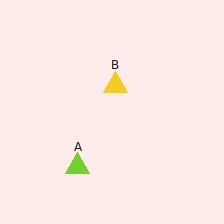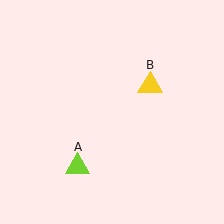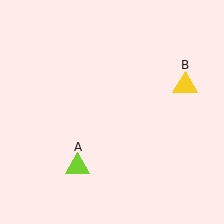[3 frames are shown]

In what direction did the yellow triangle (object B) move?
The yellow triangle (object B) moved right.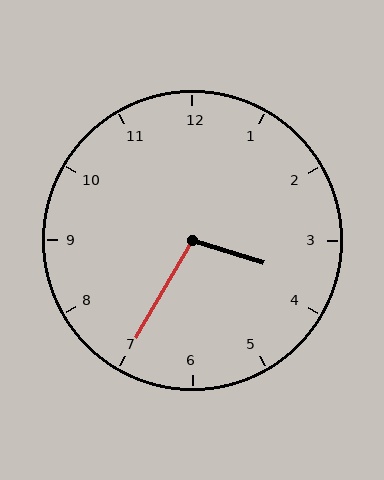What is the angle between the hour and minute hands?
Approximately 102 degrees.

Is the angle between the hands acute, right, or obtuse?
It is obtuse.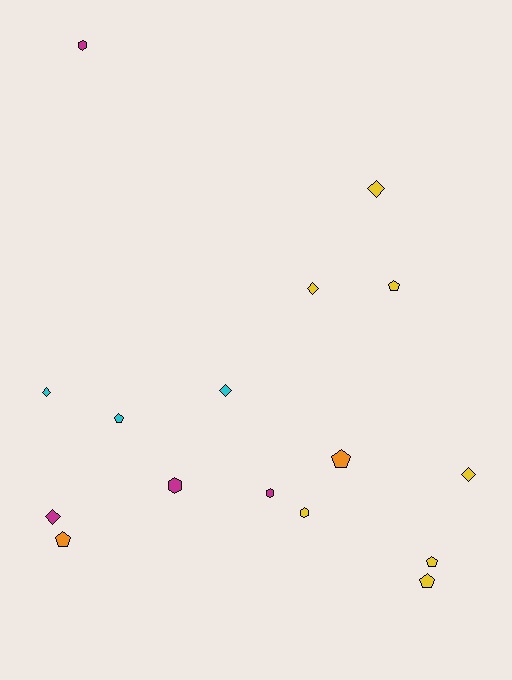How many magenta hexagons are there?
There are 3 magenta hexagons.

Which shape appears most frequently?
Pentagon, with 6 objects.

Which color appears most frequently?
Yellow, with 7 objects.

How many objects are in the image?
There are 16 objects.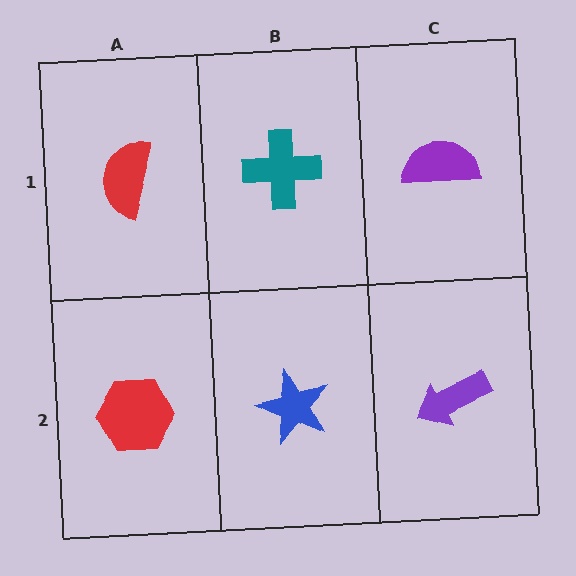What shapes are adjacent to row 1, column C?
A purple arrow (row 2, column C), a teal cross (row 1, column B).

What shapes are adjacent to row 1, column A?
A red hexagon (row 2, column A), a teal cross (row 1, column B).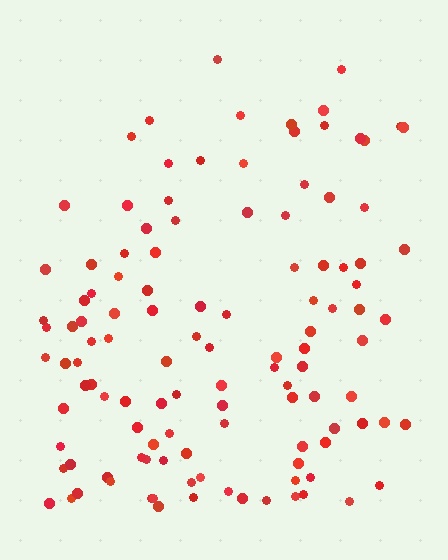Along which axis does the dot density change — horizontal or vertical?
Vertical.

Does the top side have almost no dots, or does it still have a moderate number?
Still a moderate number, just noticeably fewer than the bottom.